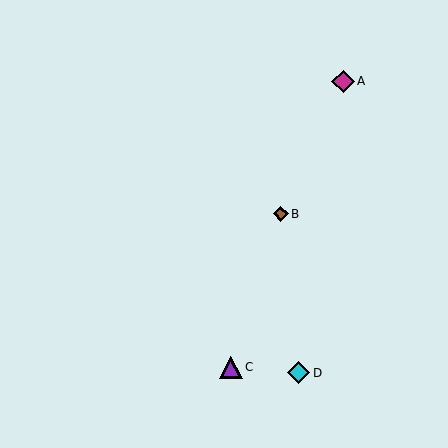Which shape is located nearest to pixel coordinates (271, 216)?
The brown diamond (labeled B) at (281, 214) is nearest to that location.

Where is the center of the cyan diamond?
The center of the cyan diamond is at (299, 373).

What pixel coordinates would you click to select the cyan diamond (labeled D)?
Click at (299, 373) to select the cyan diamond D.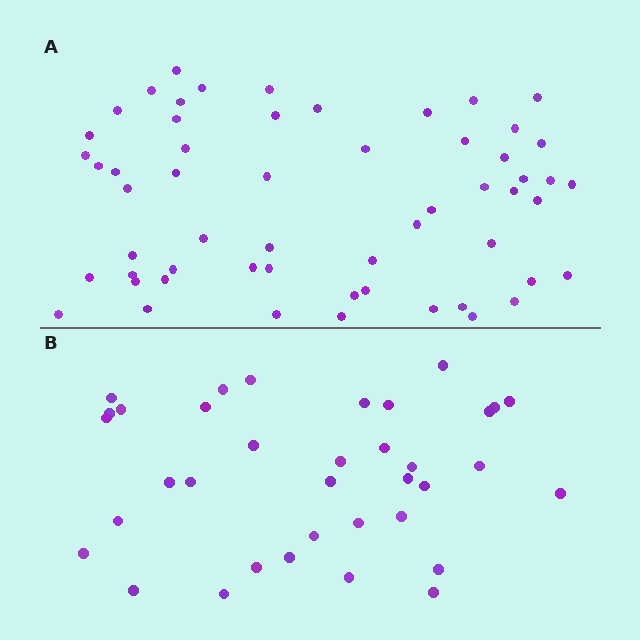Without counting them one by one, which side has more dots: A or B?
Region A (the top region) has more dots.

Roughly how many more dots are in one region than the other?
Region A has approximately 20 more dots than region B.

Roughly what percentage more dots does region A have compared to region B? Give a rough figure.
About 60% more.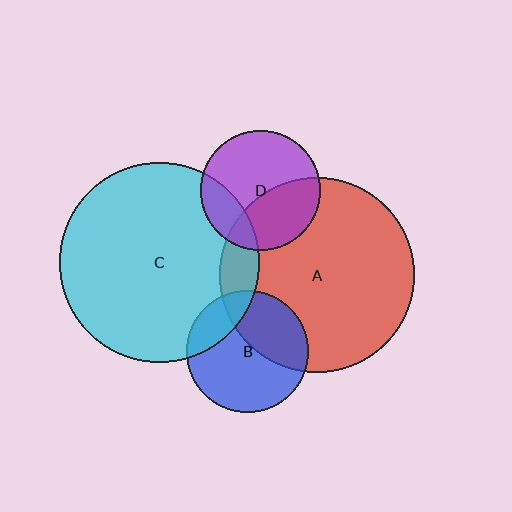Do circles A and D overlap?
Yes.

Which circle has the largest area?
Circle C (cyan).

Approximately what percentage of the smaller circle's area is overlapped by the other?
Approximately 40%.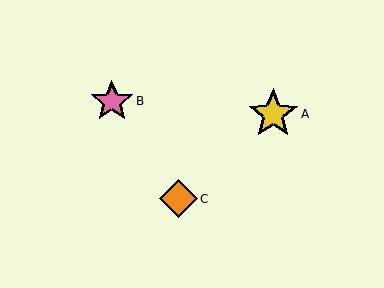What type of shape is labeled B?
Shape B is a pink star.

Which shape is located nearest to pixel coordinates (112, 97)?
The pink star (labeled B) at (112, 101) is nearest to that location.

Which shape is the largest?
The yellow star (labeled A) is the largest.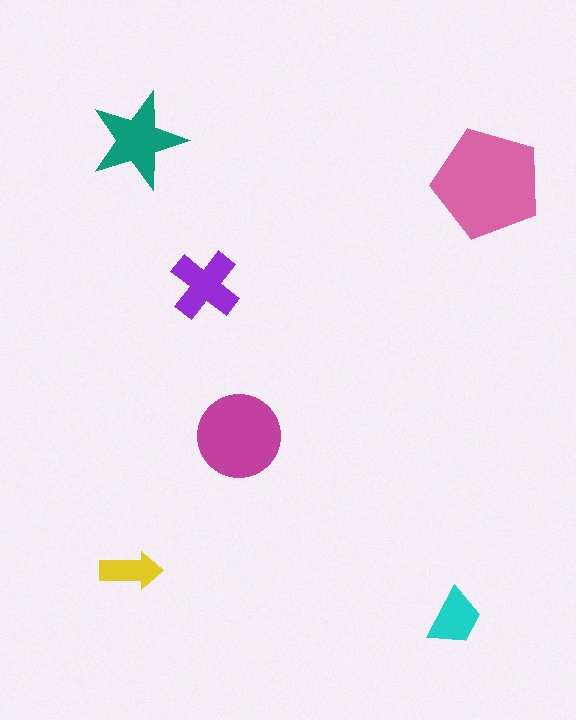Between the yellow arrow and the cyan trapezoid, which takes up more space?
The cyan trapezoid.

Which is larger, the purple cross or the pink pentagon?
The pink pentagon.